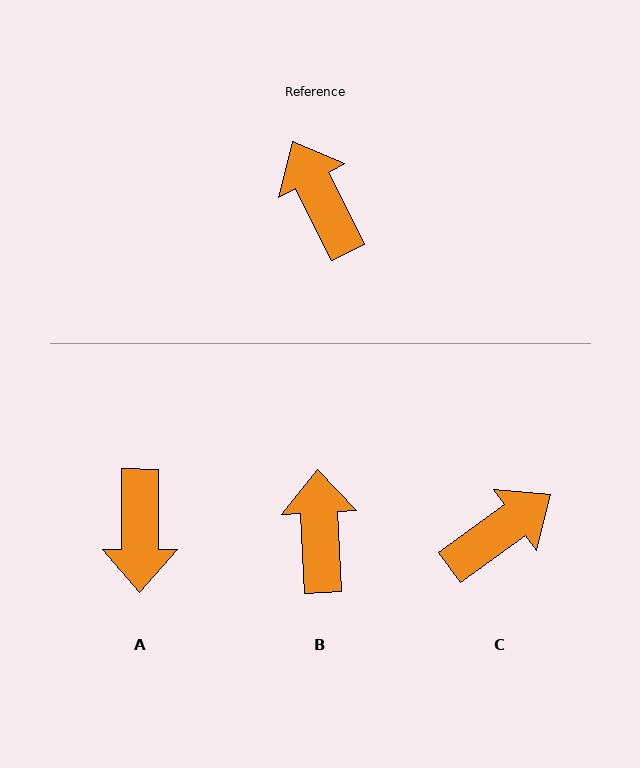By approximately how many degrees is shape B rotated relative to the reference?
Approximately 24 degrees clockwise.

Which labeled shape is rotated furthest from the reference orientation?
A, about 153 degrees away.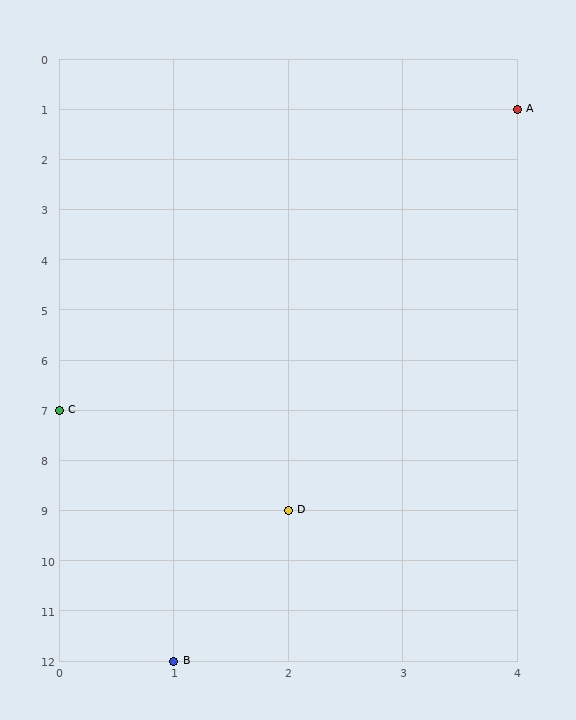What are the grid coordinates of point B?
Point B is at grid coordinates (1, 12).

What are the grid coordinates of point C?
Point C is at grid coordinates (0, 7).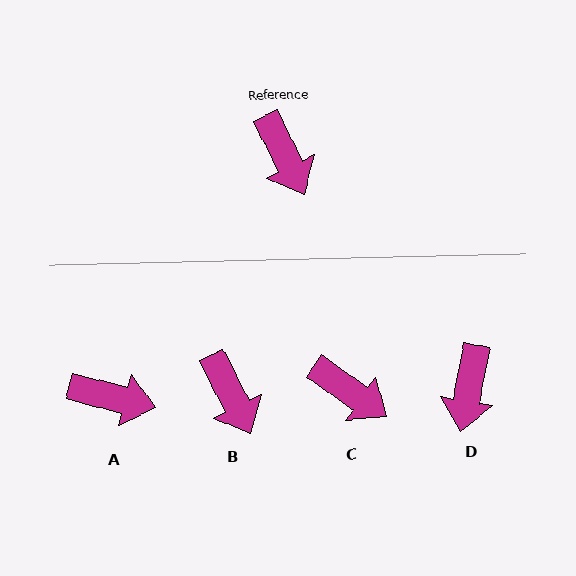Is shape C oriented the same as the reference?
No, it is off by about 28 degrees.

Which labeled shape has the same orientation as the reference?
B.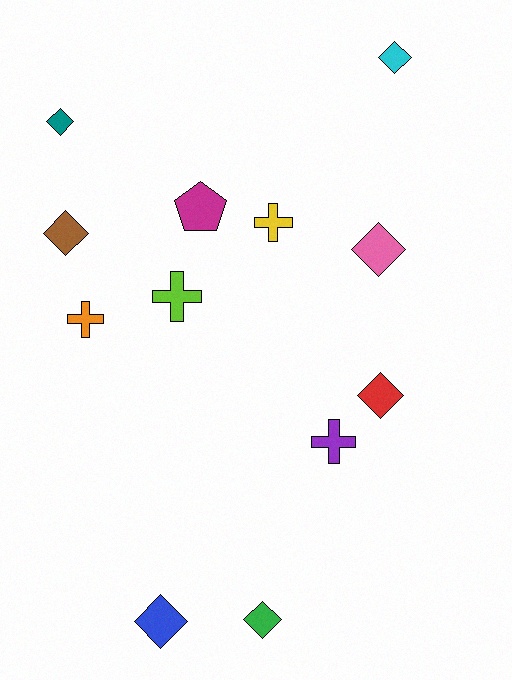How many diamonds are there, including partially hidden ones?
There are 7 diamonds.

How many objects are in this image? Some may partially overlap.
There are 12 objects.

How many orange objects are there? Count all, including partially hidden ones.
There is 1 orange object.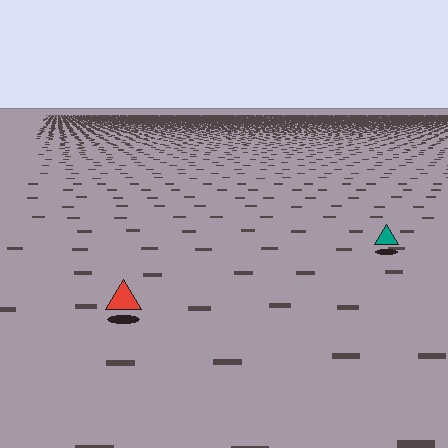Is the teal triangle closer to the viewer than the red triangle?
No. The red triangle is closer — you can tell from the texture gradient: the ground texture is coarser near it.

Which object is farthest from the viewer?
The teal triangle is farthest from the viewer. It appears smaller and the ground texture around it is denser.